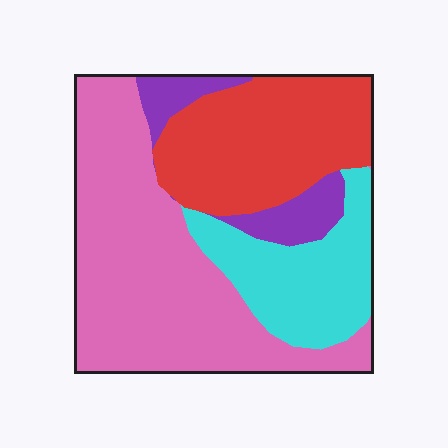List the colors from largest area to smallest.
From largest to smallest: pink, red, cyan, purple.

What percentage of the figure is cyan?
Cyan covers around 20% of the figure.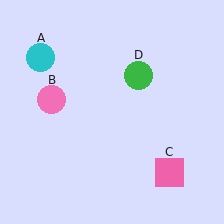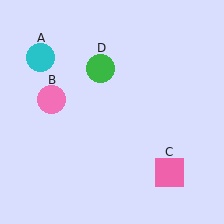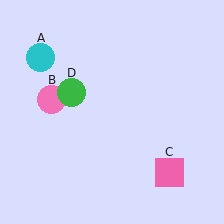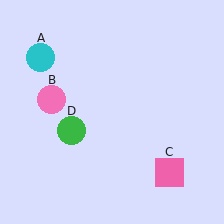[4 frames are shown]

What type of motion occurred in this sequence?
The green circle (object D) rotated counterclockwise around the center of the scene.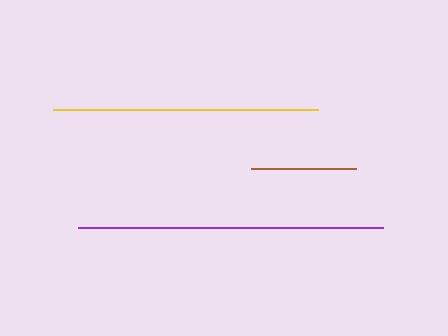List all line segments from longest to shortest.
From longest to shortest: purple, yellow, brown.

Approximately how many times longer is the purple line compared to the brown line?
The purple line is approximately 2.9 times the length of the brown line.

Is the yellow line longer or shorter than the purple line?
The purple line is longer than the yellow line.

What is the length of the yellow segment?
The yellow segment is approximately 265 pixels long.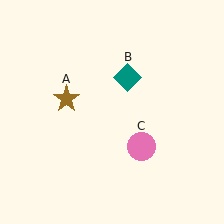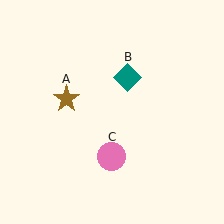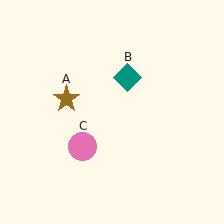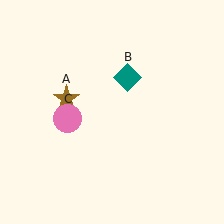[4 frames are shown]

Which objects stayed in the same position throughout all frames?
Brown star (object A) and teal diamond (object B) remained stationary.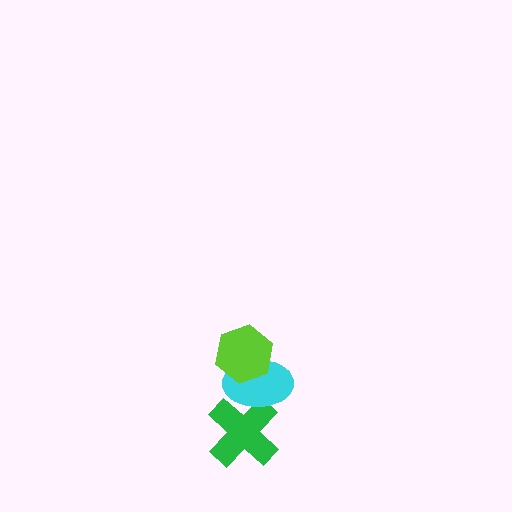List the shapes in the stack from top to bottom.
From top to bottom: the lime hexagon, the cyan ellipse, the green cross.